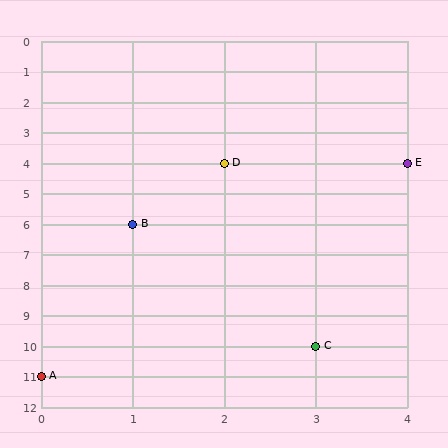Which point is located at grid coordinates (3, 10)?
Point C is at (3, 10).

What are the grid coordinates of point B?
Point B is at grid coordinates (1, 6).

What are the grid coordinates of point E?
Point E is at grid coordinates (4, 4).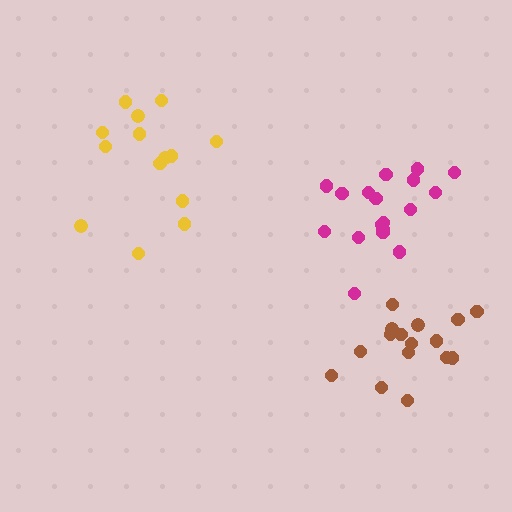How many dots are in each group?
Group 1: 14 dots, Group 2: 16 dots, Group 3: 18 dots (48 total).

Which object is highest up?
The yellow cluster is topmost.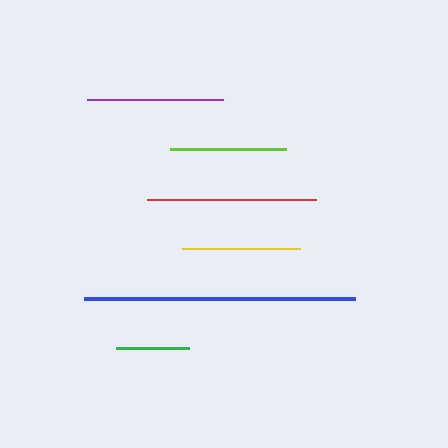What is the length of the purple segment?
The purple segment is approximately 136 pixels long.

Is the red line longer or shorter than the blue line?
The blue line is longer than the red line.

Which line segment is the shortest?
The green line is the shortest at approximately 73 pixels.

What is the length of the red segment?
The red segment is approximately 169 pixels long.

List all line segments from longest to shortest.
From longest to shortest: blue, red, purple, yellow, lime, green.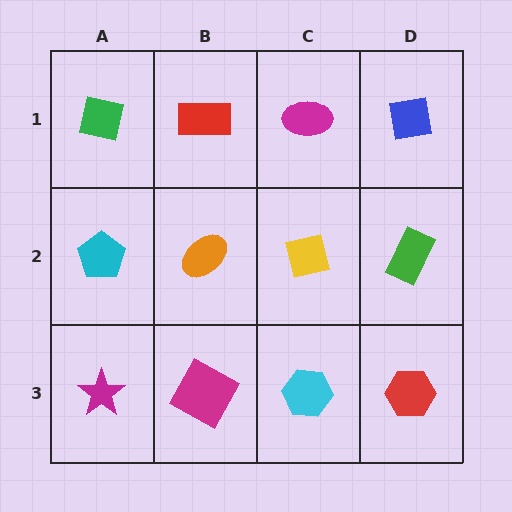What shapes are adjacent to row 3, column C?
A yellow square (row 2, column C), a magenta square (row 3, column B), a red hexagon (row 3, column D).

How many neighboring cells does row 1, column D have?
2.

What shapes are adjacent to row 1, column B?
An orange ellipse (row 2, column B), a green square (row 1, column A), a magenta ellipse (row 1, column C).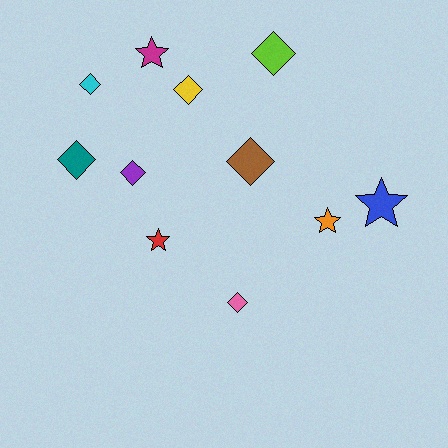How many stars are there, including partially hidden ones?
There are 4 stars.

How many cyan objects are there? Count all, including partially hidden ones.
There is 1 cyan object.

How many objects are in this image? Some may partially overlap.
There are 11 objects.